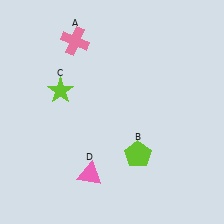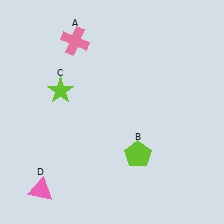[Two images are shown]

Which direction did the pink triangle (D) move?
The pink triangle (D) moved left.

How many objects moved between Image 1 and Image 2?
1 object moved between the two images.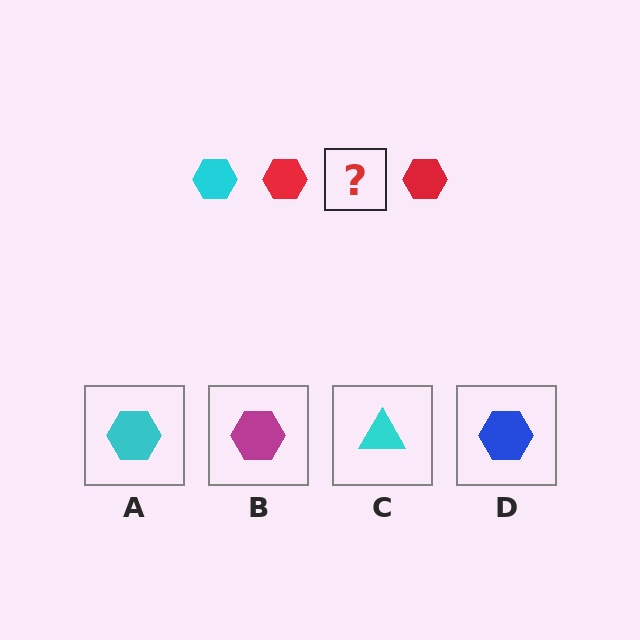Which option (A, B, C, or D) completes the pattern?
A.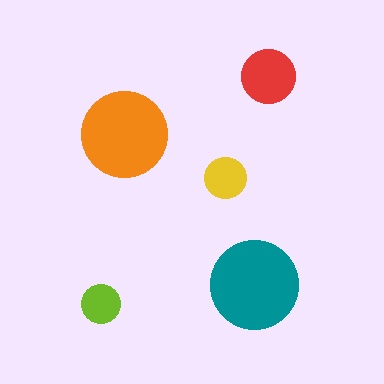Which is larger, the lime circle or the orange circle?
The orange one.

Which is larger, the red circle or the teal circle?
The teal one.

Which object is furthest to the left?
The lime circle is leftmost.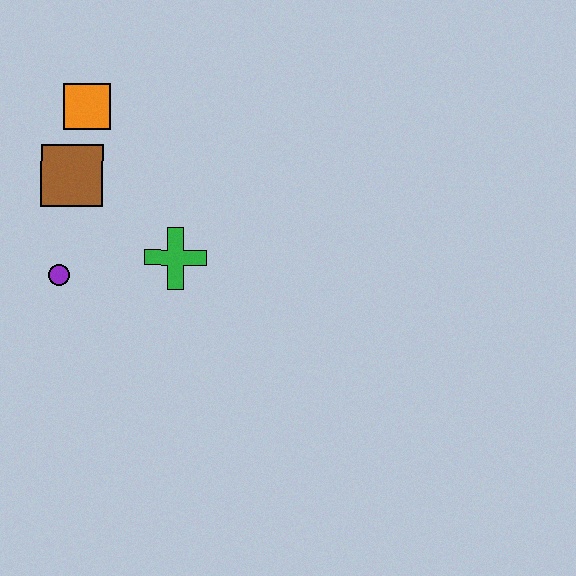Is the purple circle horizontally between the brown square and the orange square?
No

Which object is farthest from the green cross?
The orange square is farthest from the green cross.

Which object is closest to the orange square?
The brown square is closest to the orange square.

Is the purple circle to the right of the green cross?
No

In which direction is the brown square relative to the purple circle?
The brown square is above the purple circle.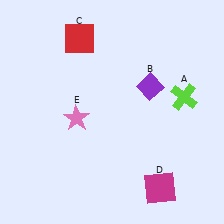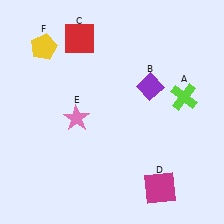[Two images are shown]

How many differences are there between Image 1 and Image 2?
There is 1 difference between the two images.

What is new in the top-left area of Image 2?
A yellow pentagon (F) was added in the top-left area of Image 2.